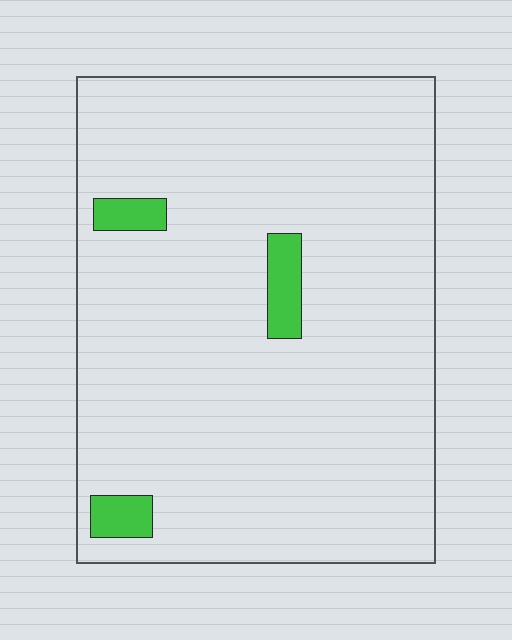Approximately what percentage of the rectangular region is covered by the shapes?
Approximately 5%.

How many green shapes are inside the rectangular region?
3.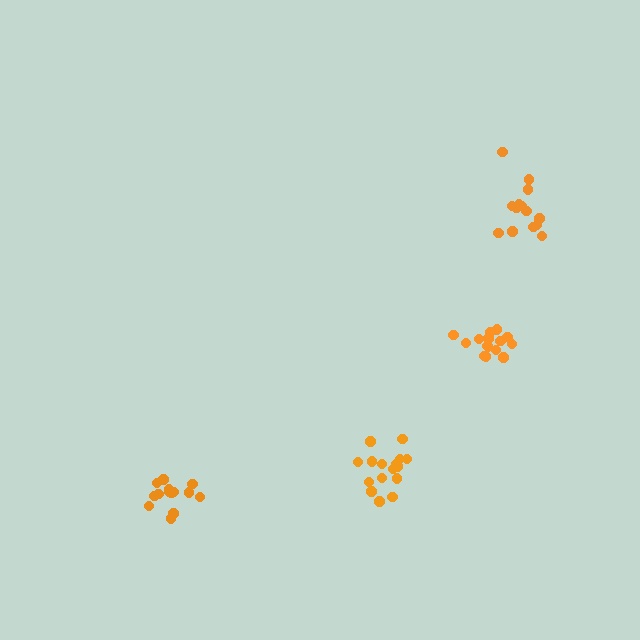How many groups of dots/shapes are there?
There are 4 groups.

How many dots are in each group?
Group 1: 16 dots, Group 2: 14 dots, Group 3: 15 dots, Group 4: 14 dots (59 total).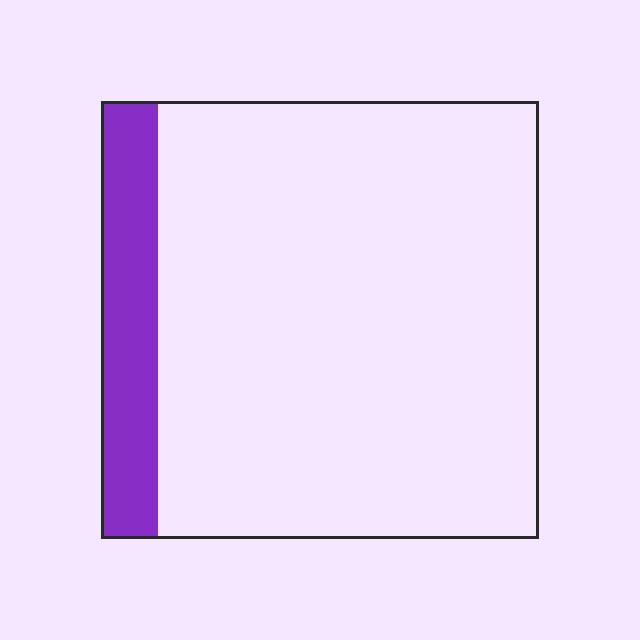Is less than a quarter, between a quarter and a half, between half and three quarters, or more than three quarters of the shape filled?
Less than a quarter.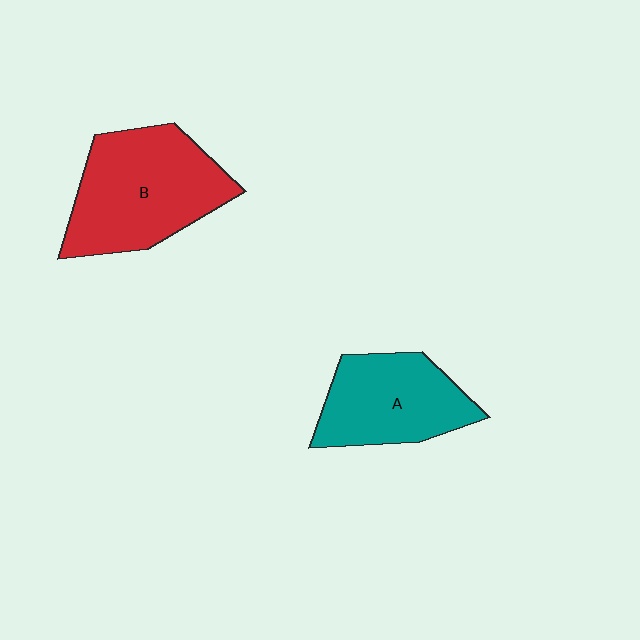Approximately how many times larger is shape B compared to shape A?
Approximately 1.3 times.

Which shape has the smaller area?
Shape A (teal).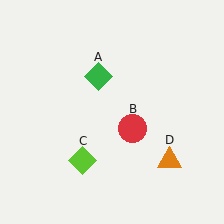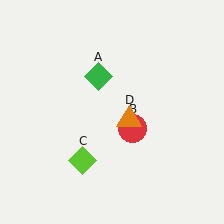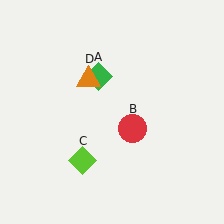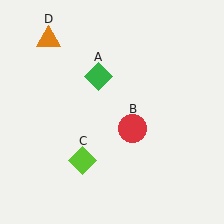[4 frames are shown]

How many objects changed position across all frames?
1 object changed position: orange triangle (object D).